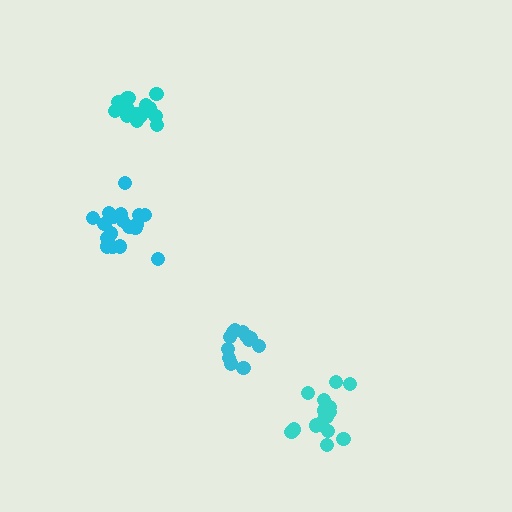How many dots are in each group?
Group 1: 18 dots, Group 2: 12 dots, Group 3: 17 dots, Group 4: 18 dots (65 total).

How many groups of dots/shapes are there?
There are 4 groups.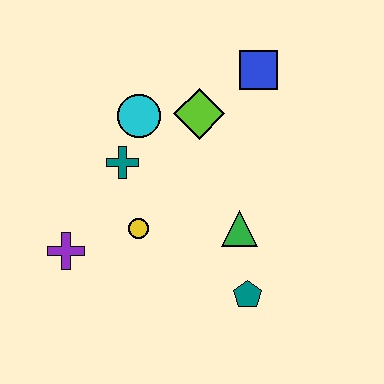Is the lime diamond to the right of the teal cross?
Yes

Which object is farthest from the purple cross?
The blue square is farthest from the purple cross.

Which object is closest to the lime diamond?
The cyan circle is closest to the lime diamond.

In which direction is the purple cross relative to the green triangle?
The purple cross is to the left of the green triangle.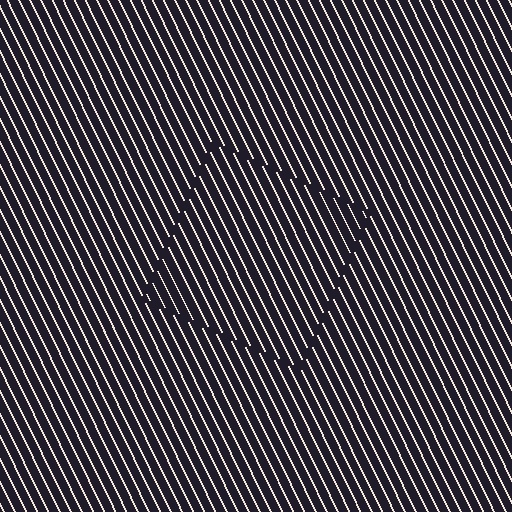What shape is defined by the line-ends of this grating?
An illusory square. The interior of the shape contains the same grating, shifted by half a period — the contour is defined by the phase discontinuity where line-ends from the inner and outer gratings abut.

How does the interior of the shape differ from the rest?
The interior of the shape contains the same grating, shifted by half a period — the contour is defined by the phase discontinuity where line-ends from the inner and outer gratings abut.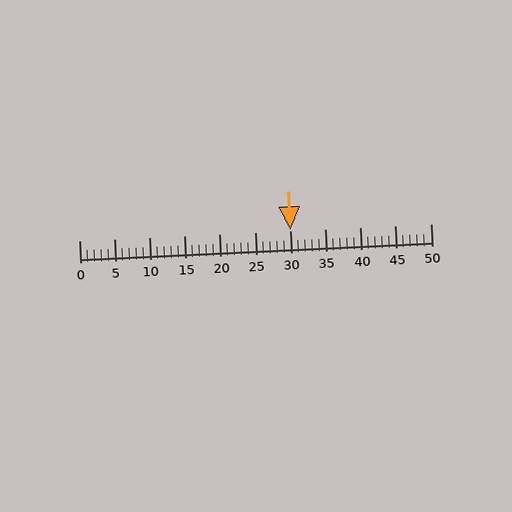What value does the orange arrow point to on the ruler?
The orange arrow points to approximately 30.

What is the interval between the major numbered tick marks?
The major tick marks are spaced 5 units apart.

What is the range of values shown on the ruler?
The ruler shows values from 0 to 50.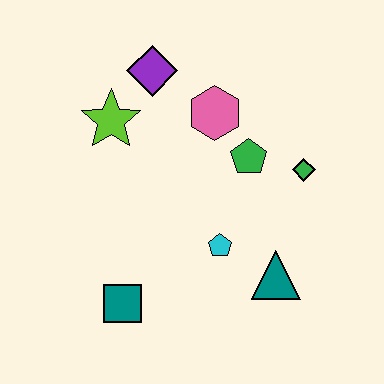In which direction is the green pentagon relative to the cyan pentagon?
The green pentagon is above the cyan pentagon.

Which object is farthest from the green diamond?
The teal square is farthest from the green diamond.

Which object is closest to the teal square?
The cyan pentagon is closest to the teal square.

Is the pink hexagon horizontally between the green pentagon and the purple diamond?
Yes